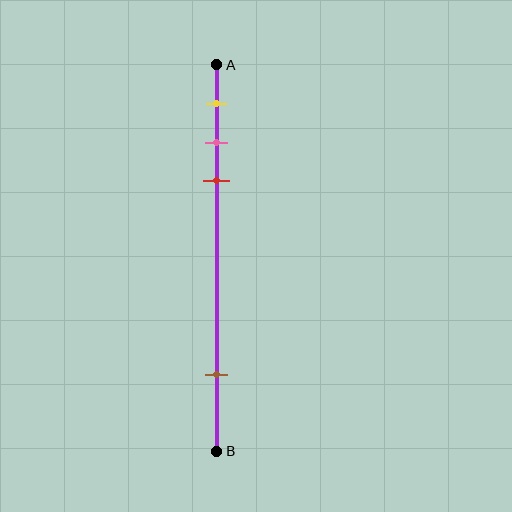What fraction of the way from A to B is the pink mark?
The pink mark is approximately 20% (0.2) of the way from A to B.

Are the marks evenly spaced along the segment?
No, the marks are not evenly spaced.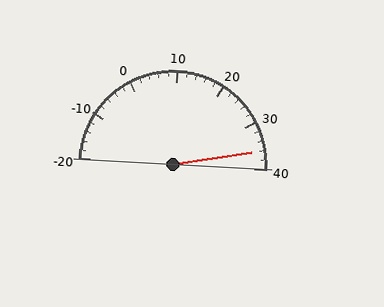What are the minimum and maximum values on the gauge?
The gauge ranges from -20 to 40.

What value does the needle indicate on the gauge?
The needle indicates approximately 36.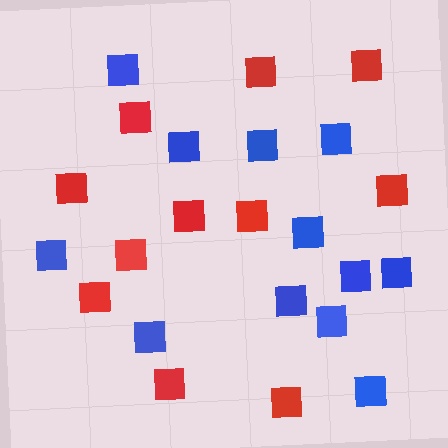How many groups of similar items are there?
There are 2 groups: one group of red squares (11) and one group of blue squares (12).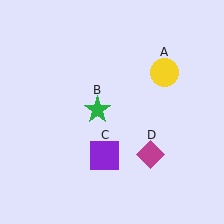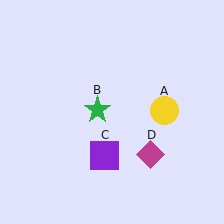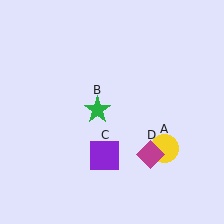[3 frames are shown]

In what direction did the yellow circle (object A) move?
The yellow circle (object A) moved down.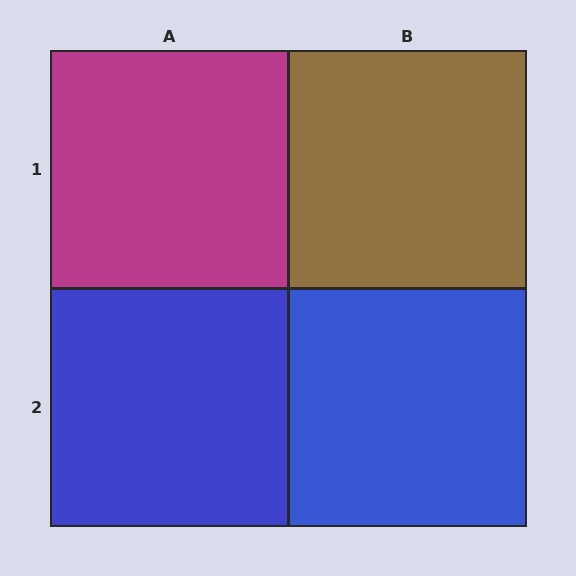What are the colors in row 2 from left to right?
Blue, blue.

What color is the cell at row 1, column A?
Magenta.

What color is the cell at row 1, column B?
Brown.